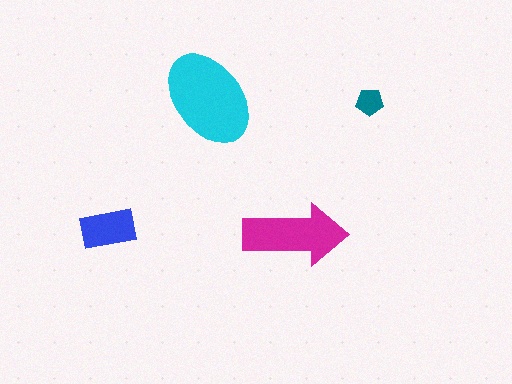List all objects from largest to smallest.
The cyan ellipse, the magenta arrow, the blue rectangle, the teal pentagon.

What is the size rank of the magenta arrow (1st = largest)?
2nd.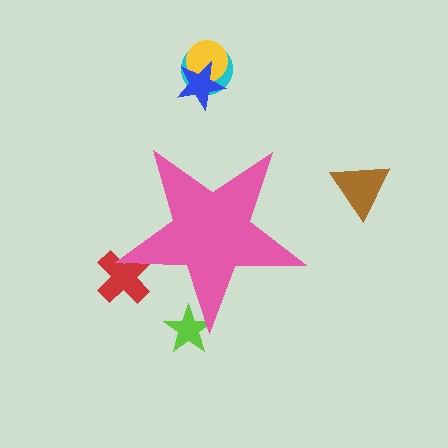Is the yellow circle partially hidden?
No, the yellow circle is fully visible.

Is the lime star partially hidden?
Yes, the lime star is partially hidden behind the pink star.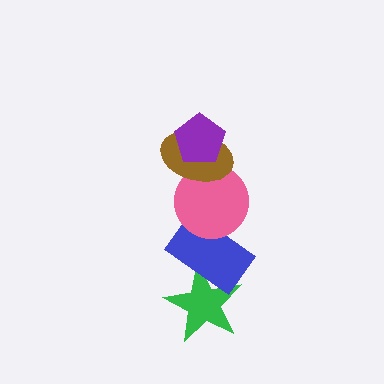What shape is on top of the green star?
The blue rectangle is on top of the green star.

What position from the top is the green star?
The green star is 5th from the top.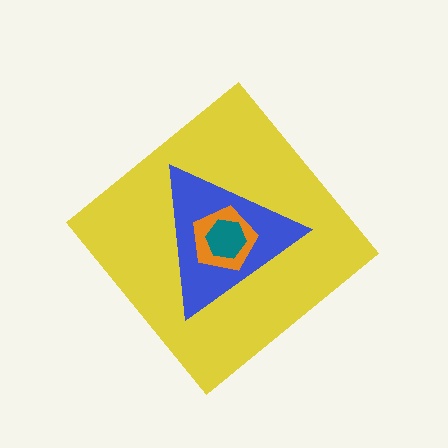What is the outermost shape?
The yellow diamond.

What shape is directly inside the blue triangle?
The orange pentagon.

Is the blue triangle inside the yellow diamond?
Yes.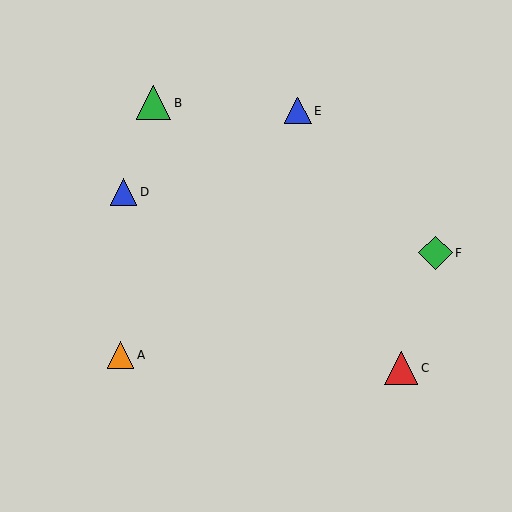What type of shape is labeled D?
Shape D is a blue triangle.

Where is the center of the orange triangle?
The center of the orange triangle is at (120, 355).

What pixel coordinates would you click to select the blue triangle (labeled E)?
Click at (298, 111) to select the blue triangle E.